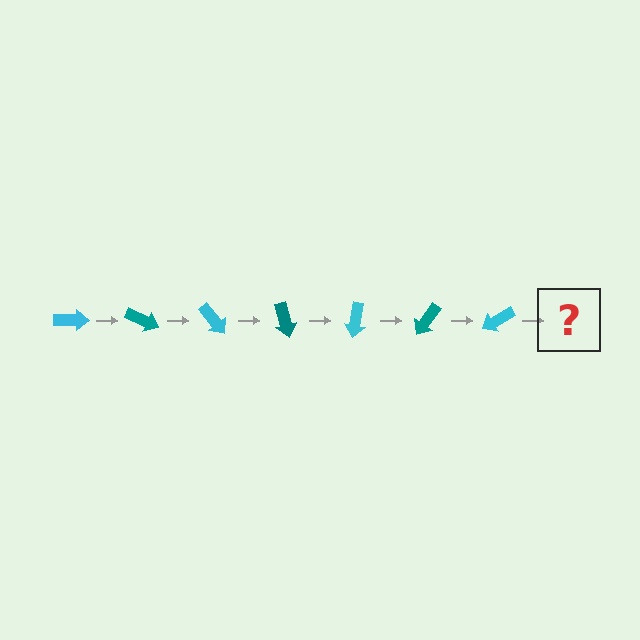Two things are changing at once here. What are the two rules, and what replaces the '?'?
The two rules are that it rotates 25 degrees each step and the color cycles through cyan and teal. The '?' should be a teal arrow, rotated 175 degrees from the start.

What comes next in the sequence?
The next element should be a teal arrow, rotated 175 degrees from the start.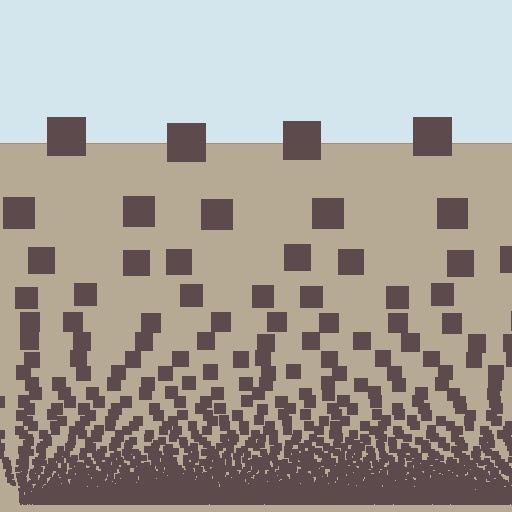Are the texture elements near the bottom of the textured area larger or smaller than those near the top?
Smaller. The gradient is inverted — elements near the bottom are smaller and denser.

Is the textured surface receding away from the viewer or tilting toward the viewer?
The surface appears to tilt toward the viewer. Texture elements get larger and sparser toward the top.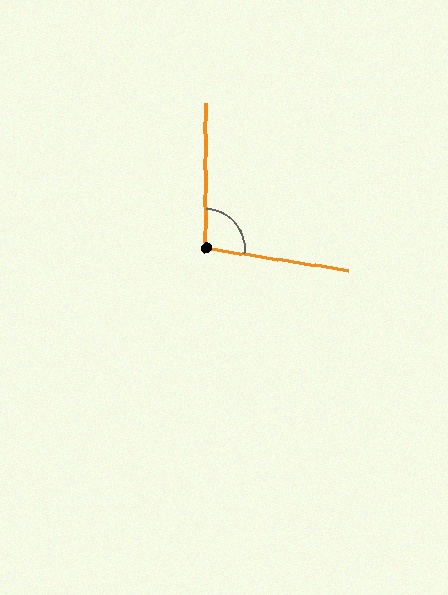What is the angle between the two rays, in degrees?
Approximately 99 degrees.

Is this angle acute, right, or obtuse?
It is obtuse.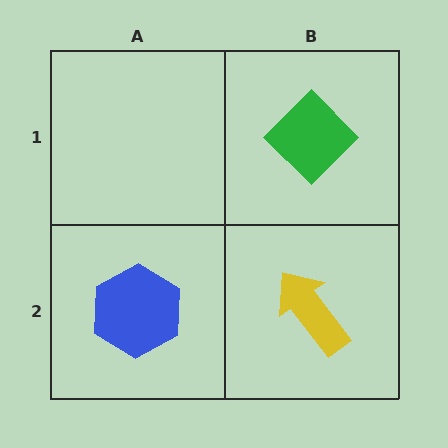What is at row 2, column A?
A blue hexagon.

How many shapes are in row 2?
2 shapes.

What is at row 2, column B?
A yellow arrow.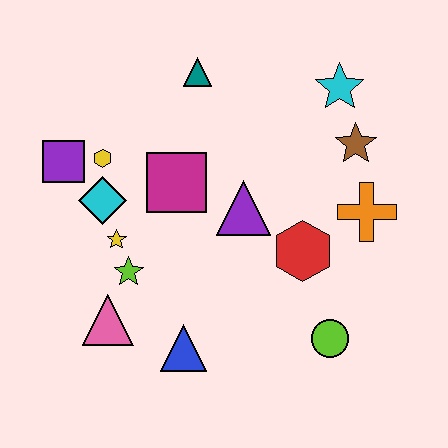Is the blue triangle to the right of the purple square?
Yes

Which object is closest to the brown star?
The cyan star is closest to the brown star.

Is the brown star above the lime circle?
Yes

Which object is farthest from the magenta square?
The lime circle is farthest from the magenta square.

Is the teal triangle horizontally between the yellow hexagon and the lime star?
No